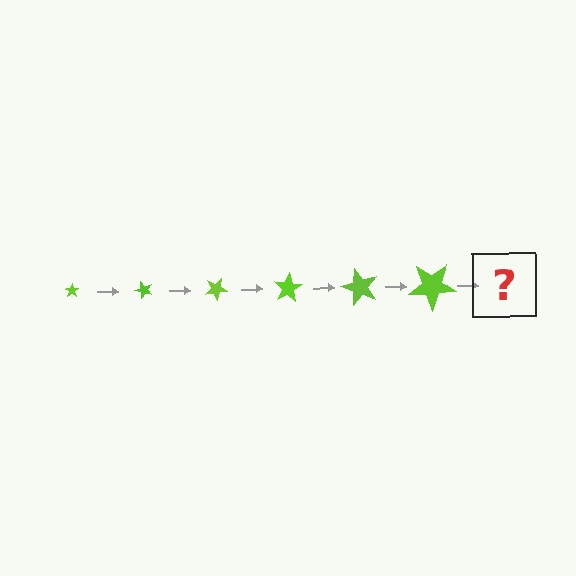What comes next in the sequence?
The next element should be a star, larger than the previous one and rotated 300 degrees from the start.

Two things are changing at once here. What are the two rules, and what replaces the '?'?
The two rules are that the star grows larger each step and it rotates 50 degrees each step. The '?' should be a star, larger than the previous one and rotated 300 degrees from the start.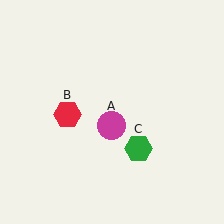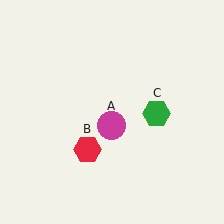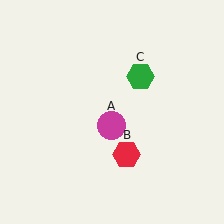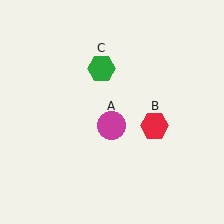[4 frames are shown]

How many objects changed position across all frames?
2 objects changed position: red hexagon (object B), green hexagon (object C).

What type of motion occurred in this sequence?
The red hexagon (object B), green hexagon (object C) rotated counterclockwise around the center of the scene.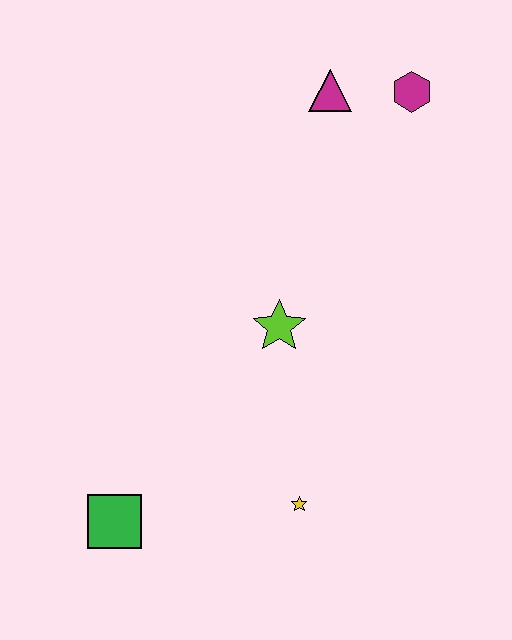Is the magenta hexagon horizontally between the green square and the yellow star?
No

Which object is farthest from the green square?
The magenta hexagon is farthest from the green square.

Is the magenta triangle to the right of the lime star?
Yes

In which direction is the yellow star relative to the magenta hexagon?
The yellow star is below the magenta hexagon.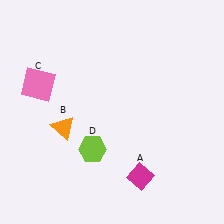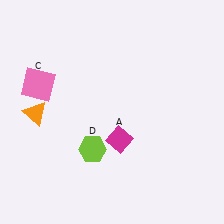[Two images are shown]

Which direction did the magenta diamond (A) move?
The magenta diamond (A) moved up.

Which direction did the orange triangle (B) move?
The orange triangle (B) moved left.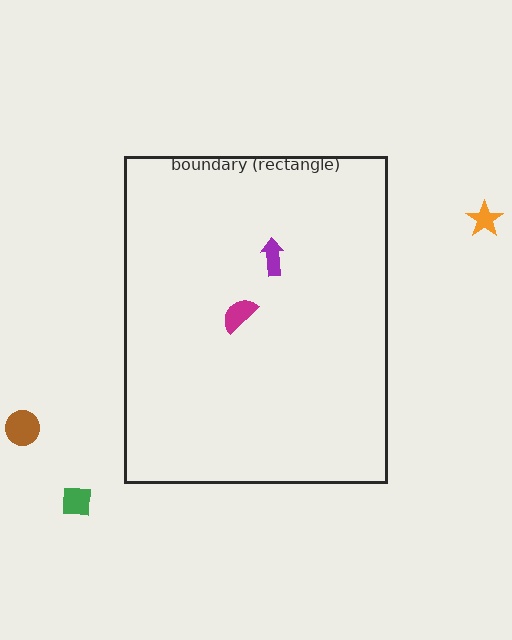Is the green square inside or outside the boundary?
Outside.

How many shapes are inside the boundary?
2 inside, 3 outside.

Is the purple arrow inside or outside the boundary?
Inside.